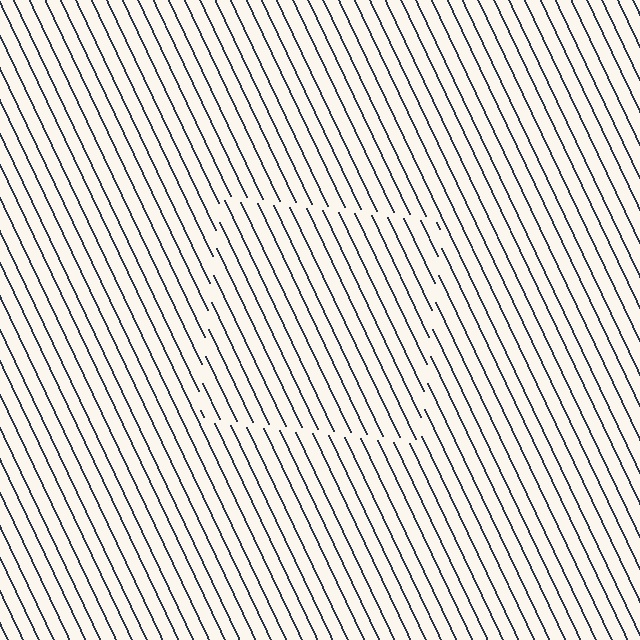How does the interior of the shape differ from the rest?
The interior of the shape contains the same grating, shifted by half a period — the contour is defined by the phase discontinuity where line-ends from the inner and outer gratings abut.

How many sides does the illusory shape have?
4 sides — the line-ends trace a square.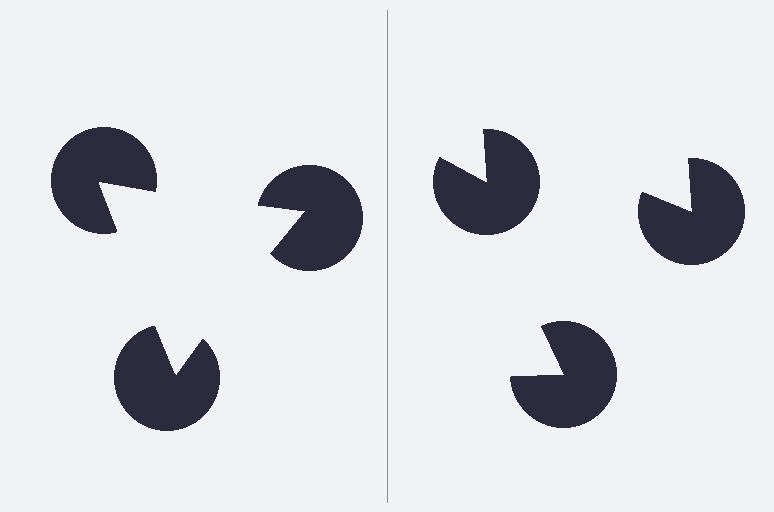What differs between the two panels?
The pac-man discs are positioned identically on both sides; only the wedge orientations differ. On the left they align to a triangle; on the right they are misaligned.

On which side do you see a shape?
An illusory triangle appears on the left side. On the right side the wedge cuts are rotated, so no coherent shape forms.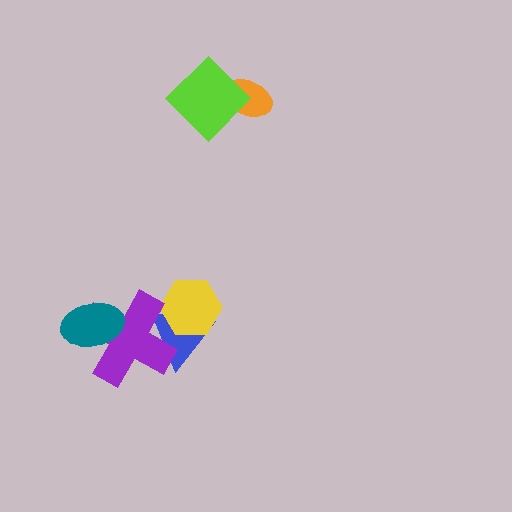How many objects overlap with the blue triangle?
2 objects overlap with the blue triangle.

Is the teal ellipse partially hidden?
No, no other shape covers it.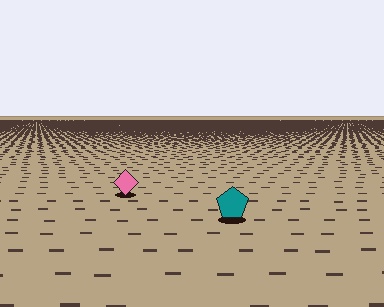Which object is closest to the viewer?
The teal pentagon is closest. The texture marks near it are larger and more spread out.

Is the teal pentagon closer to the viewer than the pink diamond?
Yes. The teal pentagon is closer — you can tell from the texture gradient: the ground texture is coarser near it.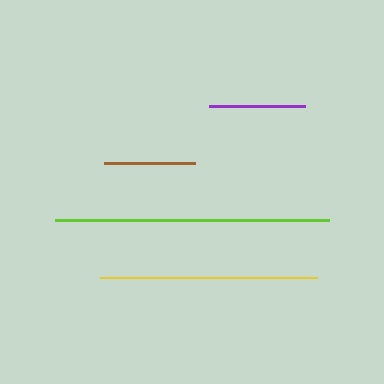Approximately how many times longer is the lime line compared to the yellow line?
The lime line is approximately 1.3 times the length of the yellow line.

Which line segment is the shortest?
The brown line is the shortest at approximately 91 pixels.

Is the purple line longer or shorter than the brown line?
The purple line is longer than the brown line.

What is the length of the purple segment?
The purple segment is approximately 97 pixels long.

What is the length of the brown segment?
The brown segment is approximately 91 pixels long.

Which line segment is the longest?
The lime line is the longest at approximately 274 pixels.